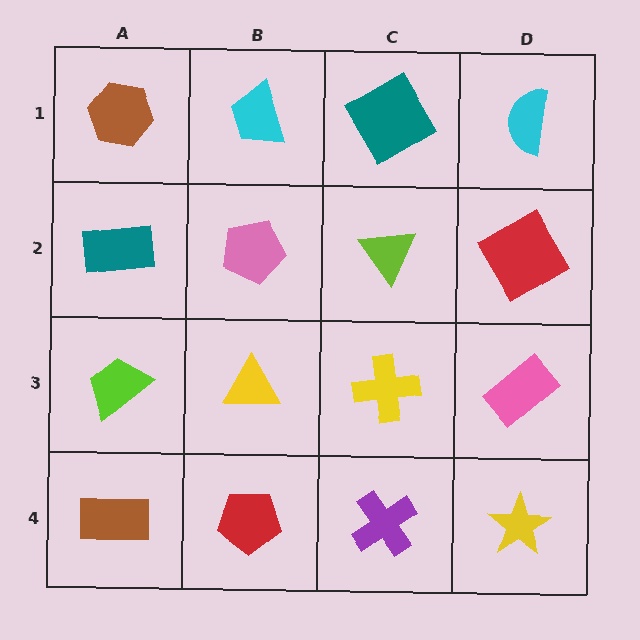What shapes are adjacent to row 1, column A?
A teal rectangle (row 2, column A), a cyan trapezoid (row 1, column B).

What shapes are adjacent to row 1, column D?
A red diamond (row 2, column D), a teal square (row 1, column C).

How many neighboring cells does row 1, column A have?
2.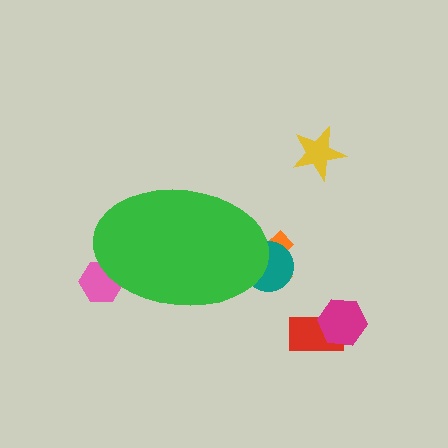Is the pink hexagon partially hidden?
Yes, the pink hexagon is partially hidden behind the green ellipse.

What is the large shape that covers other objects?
A green ellipse.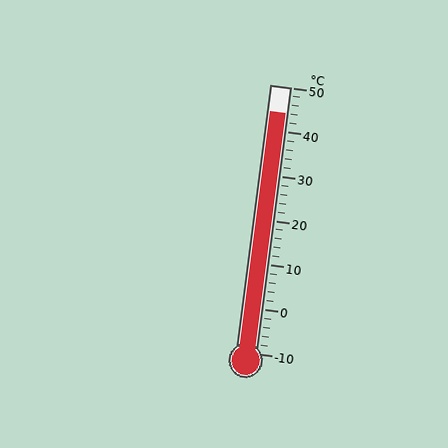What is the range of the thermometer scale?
The thermometer scale ranges from -10°C to 50°C.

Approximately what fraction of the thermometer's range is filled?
The thermometer is filled to approximately 90% of its range.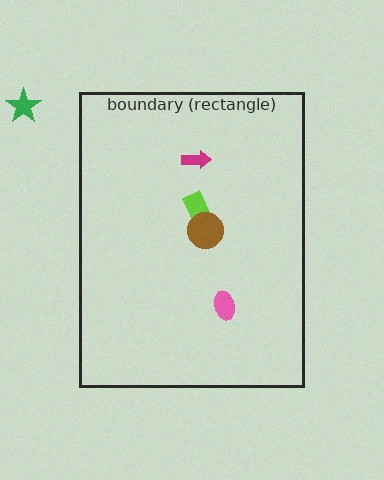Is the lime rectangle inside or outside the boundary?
Inside.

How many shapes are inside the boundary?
4 inside, 1 outside.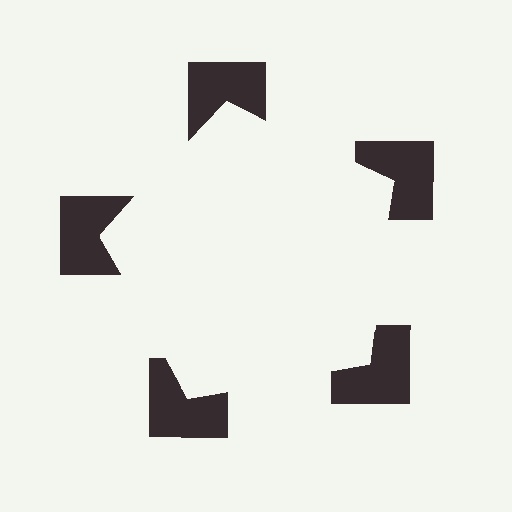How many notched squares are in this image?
There are 5 — one at each vertex of the illusory pentagon.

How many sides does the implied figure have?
5 sides.